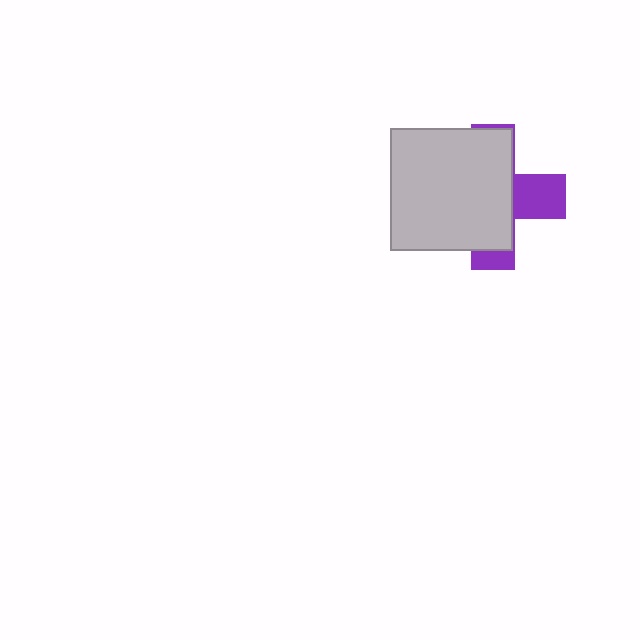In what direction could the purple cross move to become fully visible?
The purple cross could move right. That would shift it out from behind the light gray square entirely.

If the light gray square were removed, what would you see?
You would see the complete purple cross.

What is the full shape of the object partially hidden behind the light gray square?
The partially hidden object is a purple cross.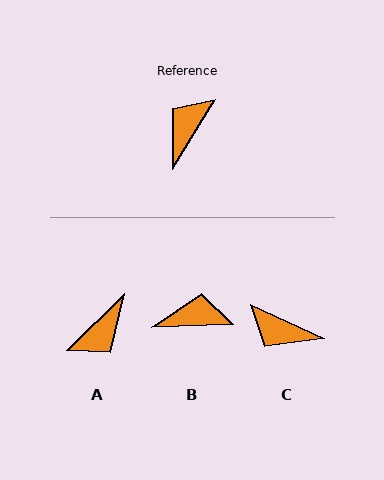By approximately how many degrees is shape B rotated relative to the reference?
Approximately 57 degrees clockwise.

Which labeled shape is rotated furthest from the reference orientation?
A, about 166 degrees away.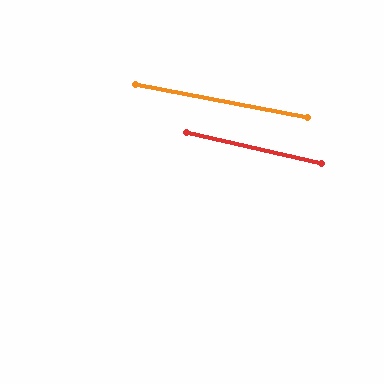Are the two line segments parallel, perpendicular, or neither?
Parallel — their directions differ by only 1.8°.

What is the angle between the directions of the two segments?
Approximately 2 degrees.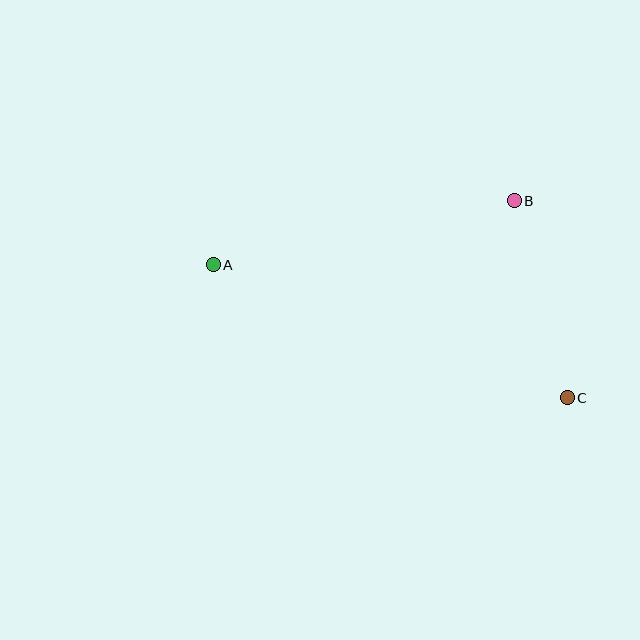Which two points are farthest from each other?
Points A and C are farthest from each other.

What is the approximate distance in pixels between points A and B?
The distance between A and B is approximately 308 pixels.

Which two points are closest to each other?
Points B and C are closest to each other.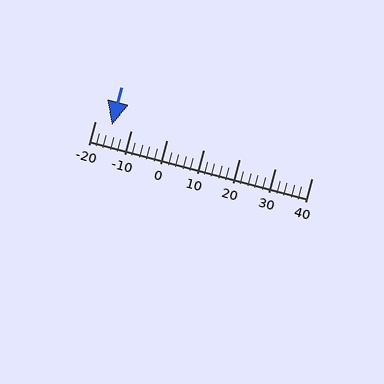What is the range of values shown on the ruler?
The ruler shows values from -20 to 40.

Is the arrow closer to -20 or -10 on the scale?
The arrow is closer to -20.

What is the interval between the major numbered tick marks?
The major tick marks are spaced 10 units apart.